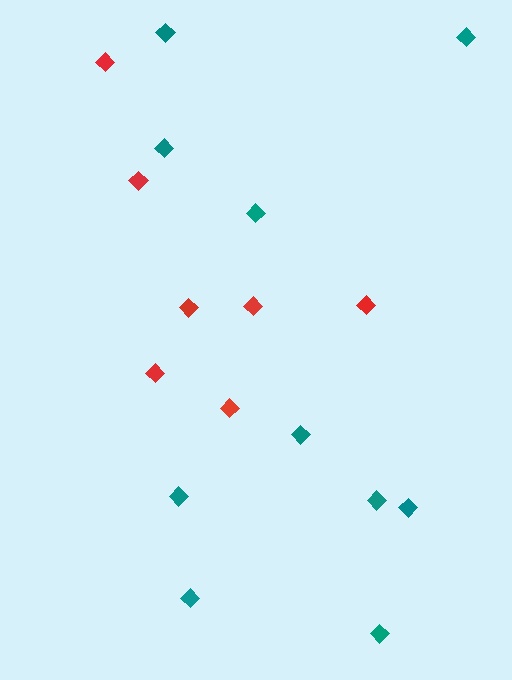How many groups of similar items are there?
There are 2 groups: one group of red diamonds (7) and one group of teal diamonds (10).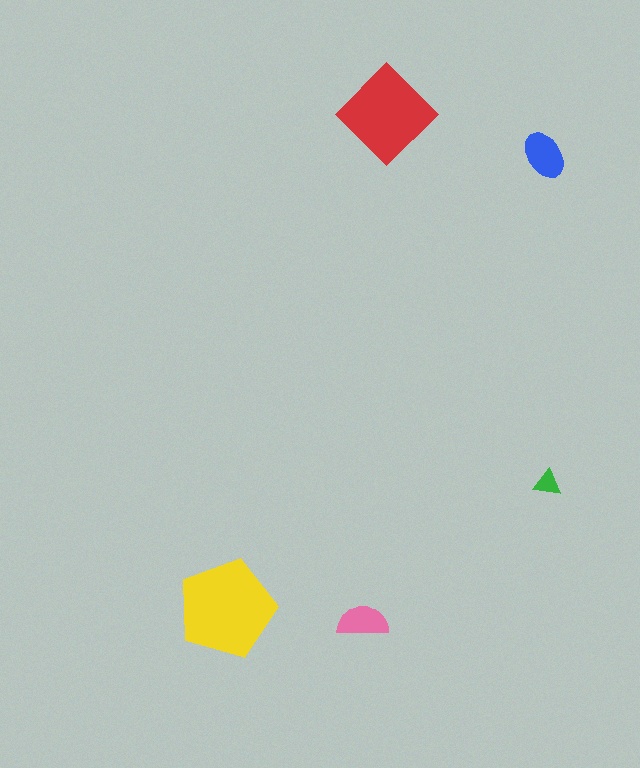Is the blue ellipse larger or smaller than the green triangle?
Larger.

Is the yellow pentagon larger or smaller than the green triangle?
Larger.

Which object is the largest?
The yellow pentagon.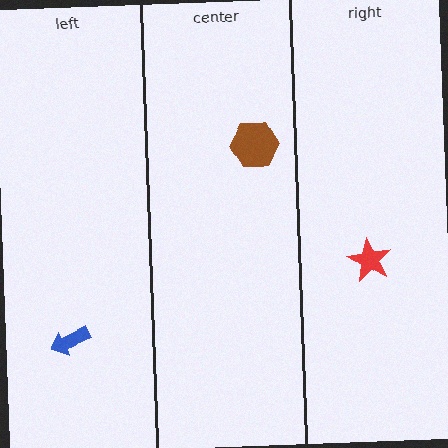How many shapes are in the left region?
1.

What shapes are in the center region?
The brown hexagon.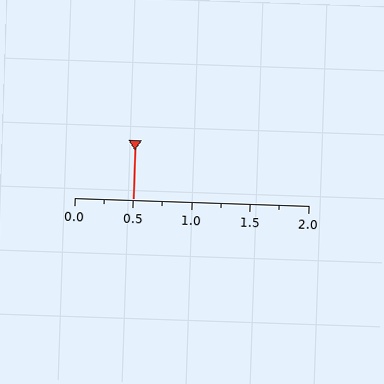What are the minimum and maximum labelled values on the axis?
The axis runs from 0.0 to 2.0.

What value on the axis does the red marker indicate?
The marker indicates approximately 0.5.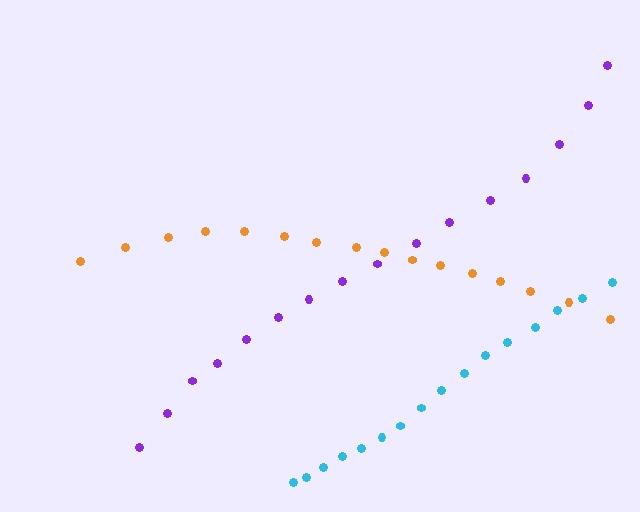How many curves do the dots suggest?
There are 3 distinct paths.